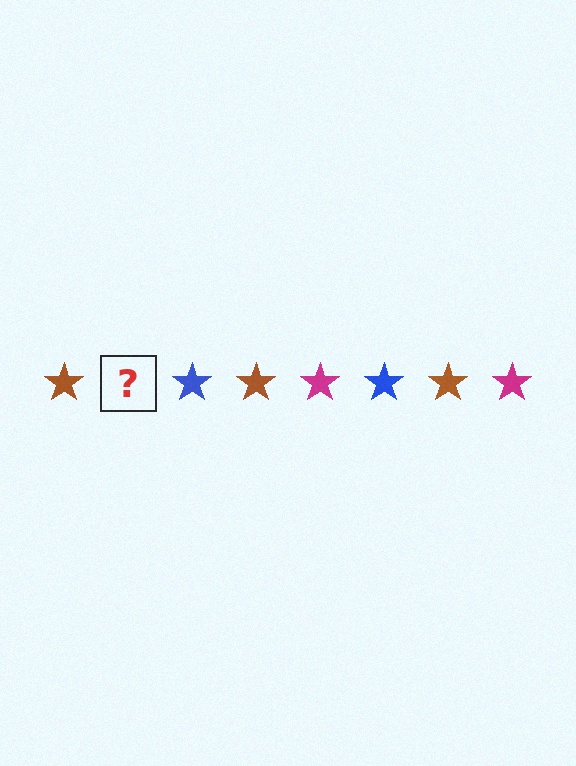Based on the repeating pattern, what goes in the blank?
The blank should be a magenta star.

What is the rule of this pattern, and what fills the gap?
The rule is that the pattern cycles through brown, magenta, blue stars. The gap should be filled with a magenta star.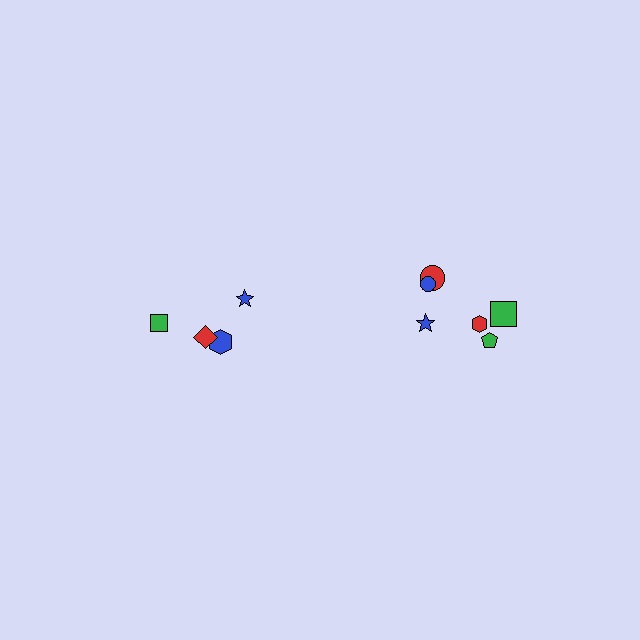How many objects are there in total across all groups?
There are 10 objects.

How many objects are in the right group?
There are 6 objects.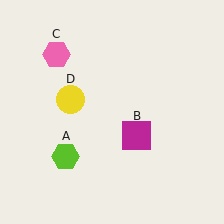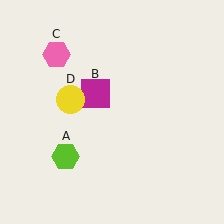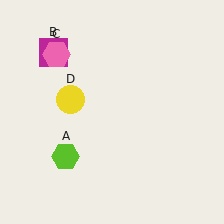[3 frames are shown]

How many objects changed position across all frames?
1 object changed position: magenta square (object B).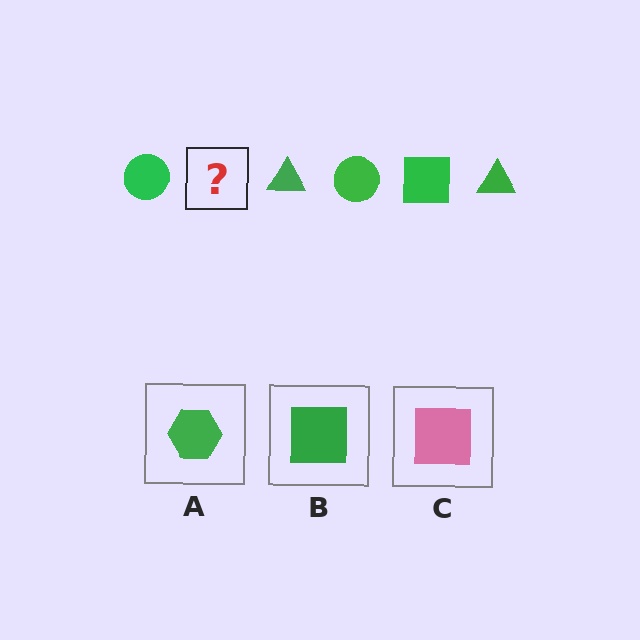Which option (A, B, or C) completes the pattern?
B.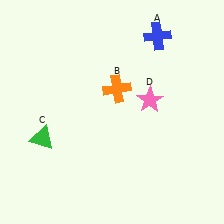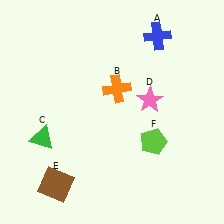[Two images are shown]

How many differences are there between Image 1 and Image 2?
There are 2 differences between the two images.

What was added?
A brown square (E), a lime pentagon (F) were added in Image 2.